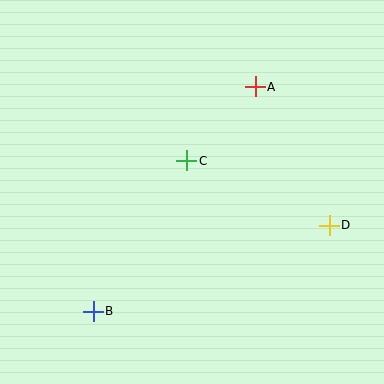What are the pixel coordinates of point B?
Point B is at (93, 311).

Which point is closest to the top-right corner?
Point A is closest to the top-right corner.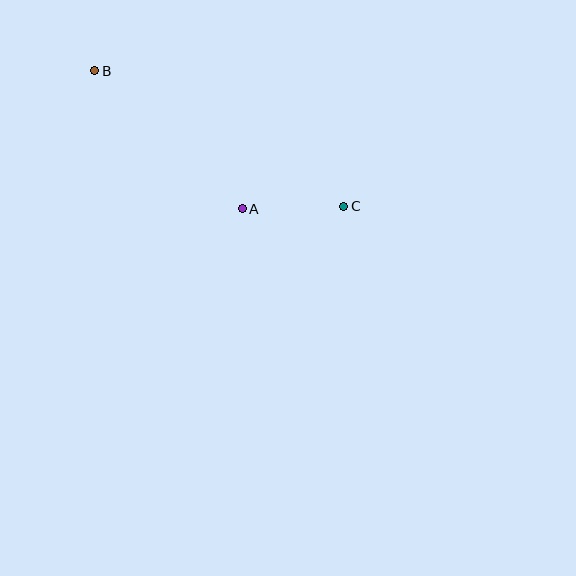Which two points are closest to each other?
Points A and C are closest to each other.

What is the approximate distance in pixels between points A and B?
The distance between A and B is approximately 202 pixels.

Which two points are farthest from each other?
Points B and C are farthest from each other.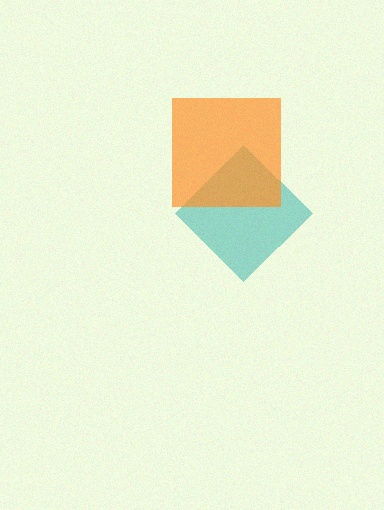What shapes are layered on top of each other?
The layered shapes are: a teal diamond, an orange square.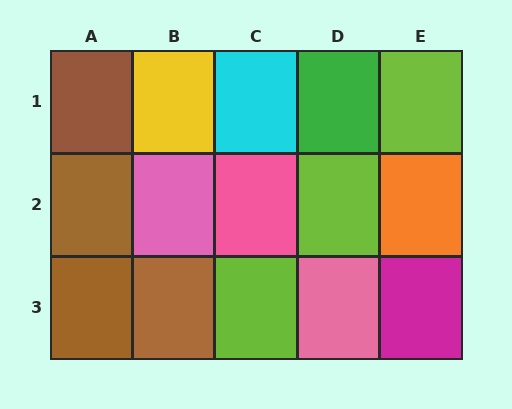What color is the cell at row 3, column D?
Pink.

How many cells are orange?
1 cell is orange.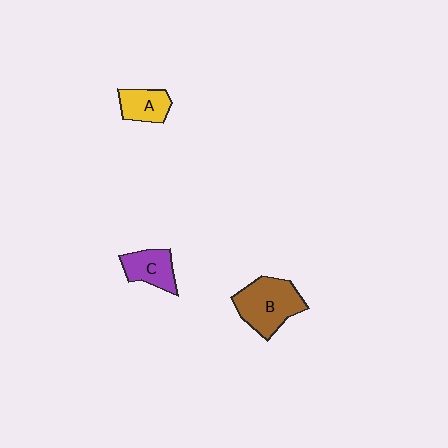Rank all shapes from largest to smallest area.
From largest to smallest: B (brown), C (purple), A (yellow).